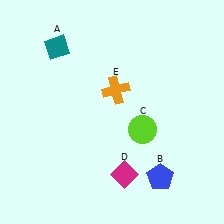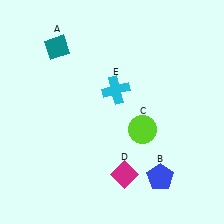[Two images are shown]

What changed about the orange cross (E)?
In Image 1, E is orange. In Image 2, it changed to cyan.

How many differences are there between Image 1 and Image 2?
There is 1 difference between the two images.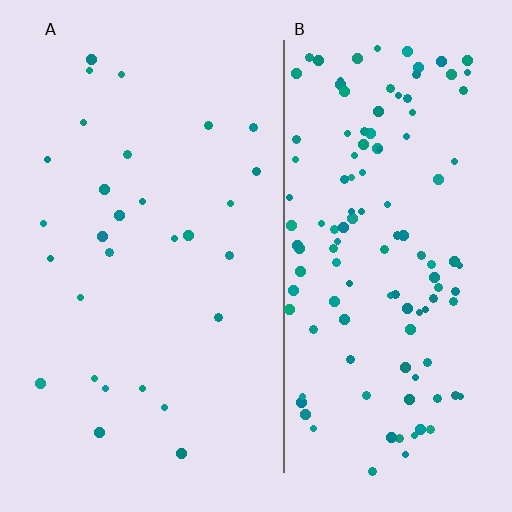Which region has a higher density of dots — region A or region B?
B (the right).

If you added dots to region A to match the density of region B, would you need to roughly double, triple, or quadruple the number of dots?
Approximately quadruple.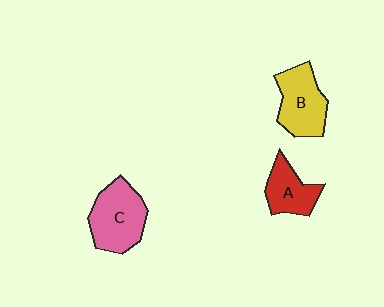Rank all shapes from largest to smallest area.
From largest to smallest: C (pink), B (yellow), A (red).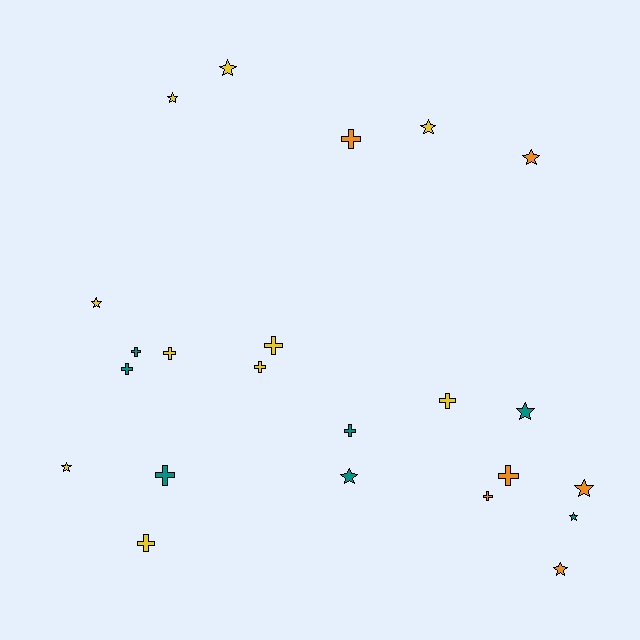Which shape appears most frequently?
Cross, with 12 objects.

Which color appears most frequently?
Yellow, with 10 objects.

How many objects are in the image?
There are 23 objects.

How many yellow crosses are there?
There are 5 yellow crosses.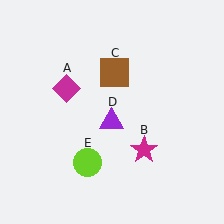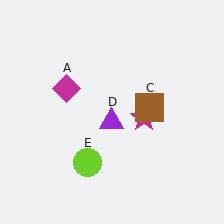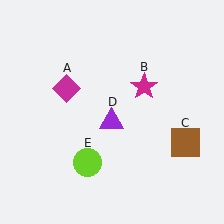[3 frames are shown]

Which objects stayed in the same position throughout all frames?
Magenta diamond (object A) and purple triangle (object D) and lime circle (object E) remained stationary.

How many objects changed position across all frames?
2 objects changed position: magenta star (object B), brown square (object C).